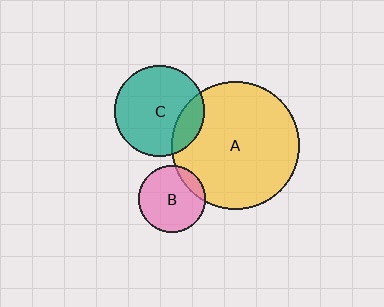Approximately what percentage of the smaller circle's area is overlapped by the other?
Approximately 20%.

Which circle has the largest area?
Circle A (yellow).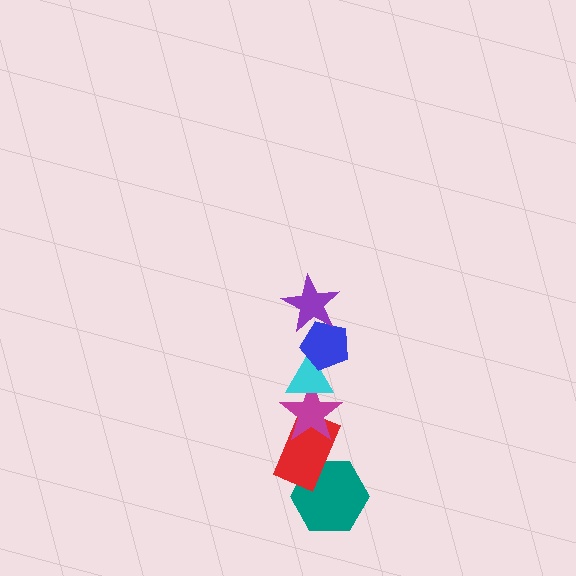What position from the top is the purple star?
The purple star is 1st from the top.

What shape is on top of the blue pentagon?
The purple star is on top of the blue pentagon.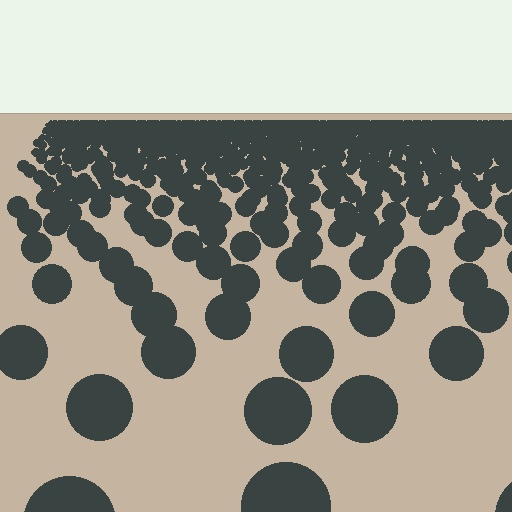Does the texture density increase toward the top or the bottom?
Density increases toward the top.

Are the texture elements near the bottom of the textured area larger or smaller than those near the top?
Larger. Near the bottom, elements are closer to the viewer and appear at a bigger on-screen size.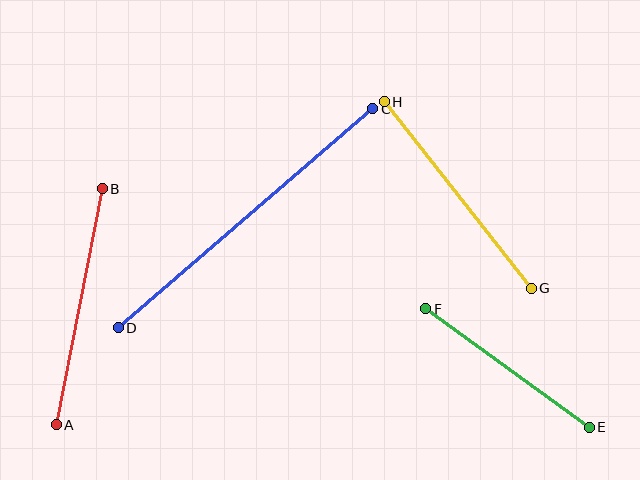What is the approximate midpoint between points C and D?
The midpoint is at approximately (245, 218) pixels.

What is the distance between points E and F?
The distance is approximately 202 pixels.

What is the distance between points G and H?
The distance is approximately 238 pixels.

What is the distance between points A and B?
The distance is approximately 240 pixels.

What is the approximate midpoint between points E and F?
The midpoint is at approximately (507, 368) pixels.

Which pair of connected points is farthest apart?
Points C and D are farthest apart.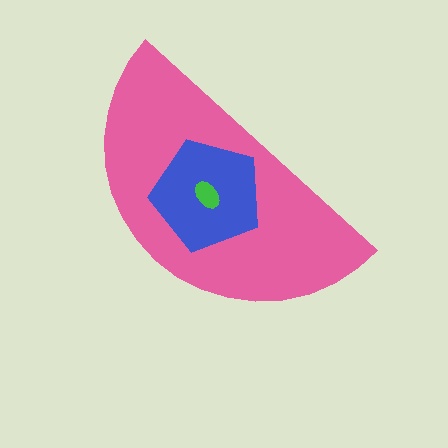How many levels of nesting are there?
3.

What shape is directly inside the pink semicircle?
The blue pentagon.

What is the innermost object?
The green ellipse.